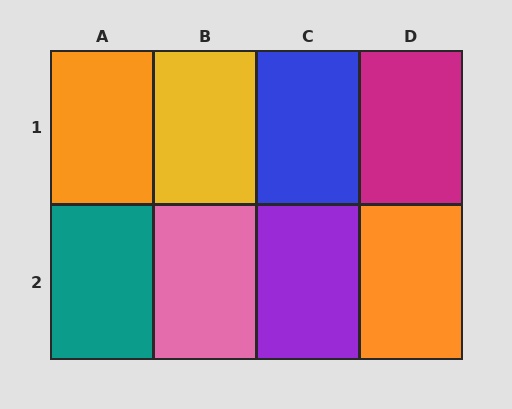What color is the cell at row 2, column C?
Purple.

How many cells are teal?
1 cell is teal.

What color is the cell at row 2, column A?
Teal.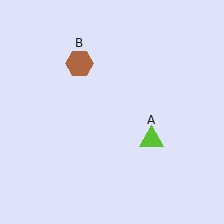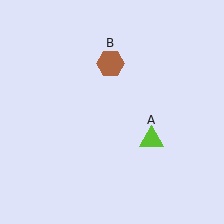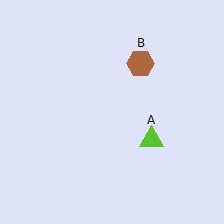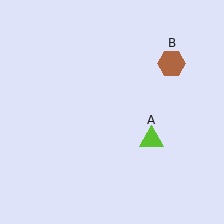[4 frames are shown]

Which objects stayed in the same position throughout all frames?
Lime triangle (object A) remained stationary.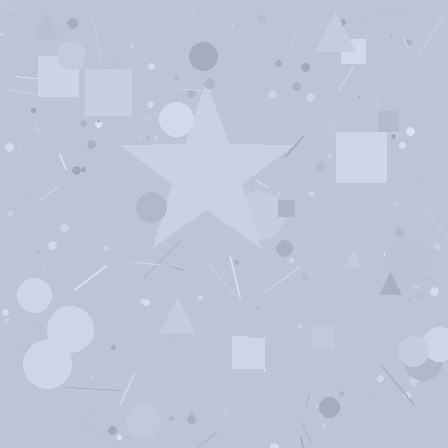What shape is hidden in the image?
A star is hidden in the image.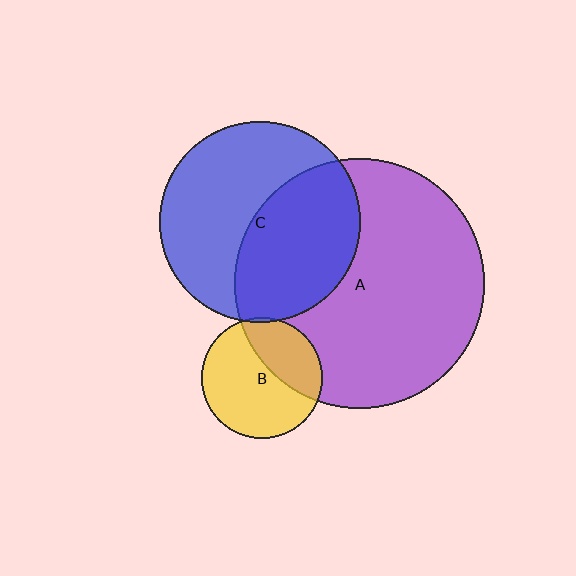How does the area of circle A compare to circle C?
Approximately 1.6 times.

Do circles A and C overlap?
Yes.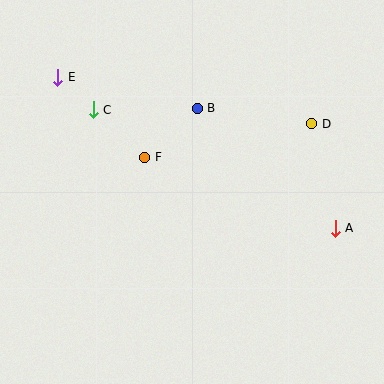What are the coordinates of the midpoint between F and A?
The midpoint between F and A is at (240, 193).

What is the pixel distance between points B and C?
The distance between B and C is 104 pixels.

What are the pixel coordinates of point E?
Point E is at (58, 77).